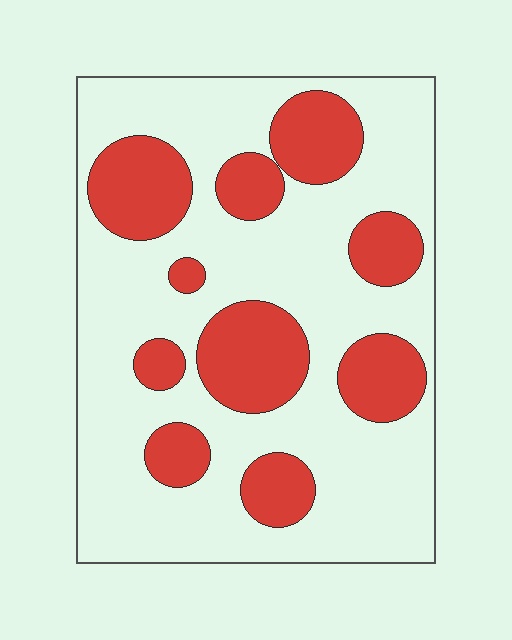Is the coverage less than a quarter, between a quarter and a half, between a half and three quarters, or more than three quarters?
Between a quarter and a half.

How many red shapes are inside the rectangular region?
10.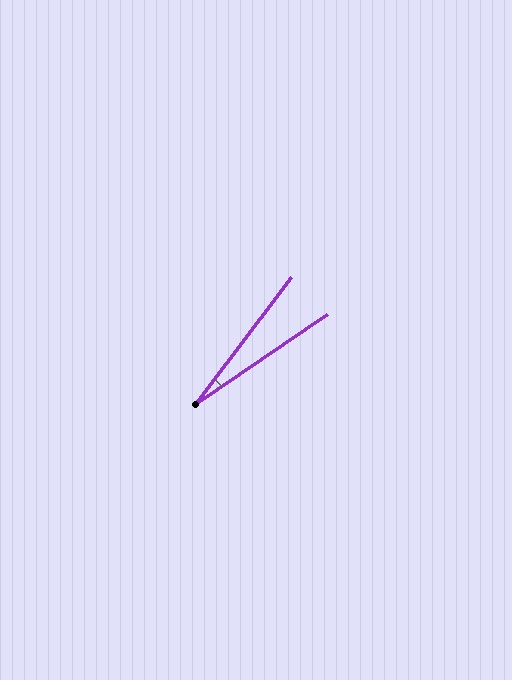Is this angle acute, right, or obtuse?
It is acute.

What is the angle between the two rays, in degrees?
Approximately 19 degrees.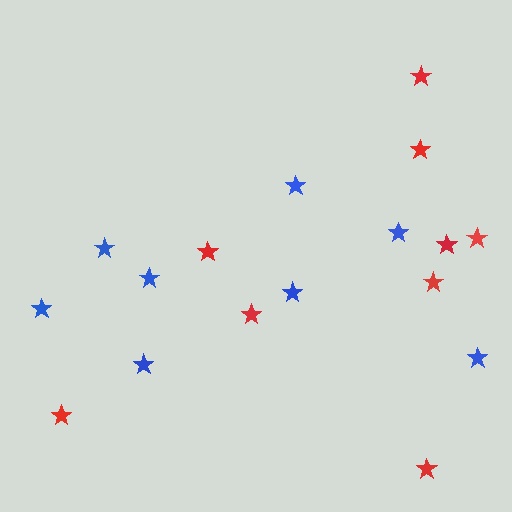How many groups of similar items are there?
There are 2 groups: one group of red stars (9) and one group of blue stars (8).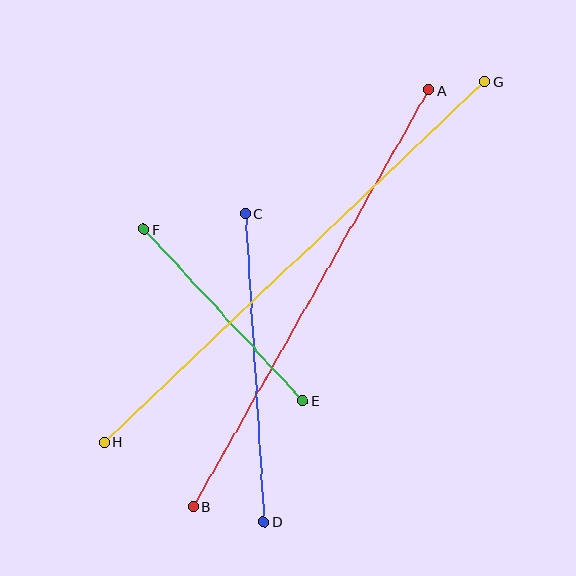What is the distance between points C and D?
The distance is approximately 308 pixels.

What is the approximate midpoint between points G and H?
The midpoint is at approximately (295, 262) pixels.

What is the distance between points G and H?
The distance is approximately 524 pixels.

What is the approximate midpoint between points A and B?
The midpoint is at approximately (311, 298) pixels.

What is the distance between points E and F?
The distance is approximately 234 pixels.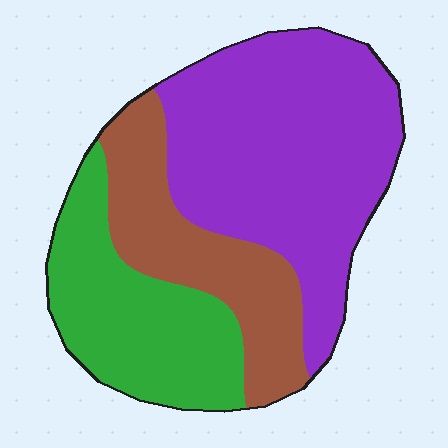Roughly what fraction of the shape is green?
Green takes up about one quarter (1/4) of the shape.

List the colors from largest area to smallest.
From largest to smallest: purple, green, brown.